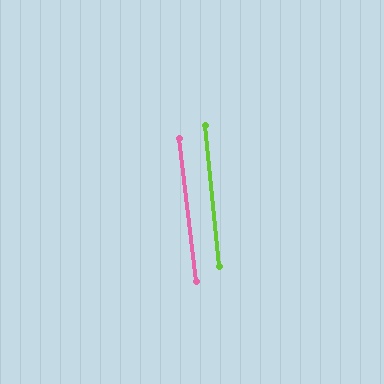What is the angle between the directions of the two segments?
Approximately 1 degree.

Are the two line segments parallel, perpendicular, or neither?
Parallel — their directions differ by only 1.0°.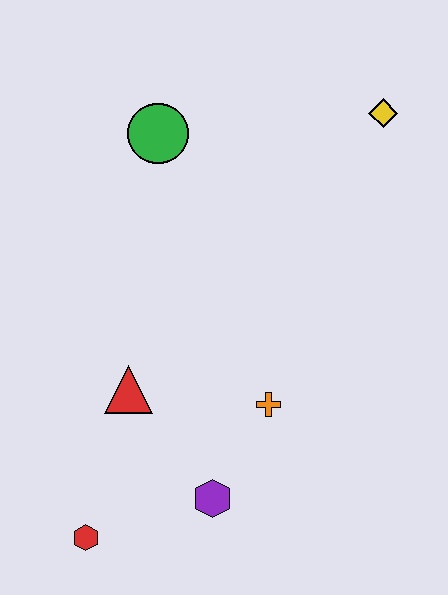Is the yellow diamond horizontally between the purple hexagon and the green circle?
No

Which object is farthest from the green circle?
The red hexagon is farthest from the green circle.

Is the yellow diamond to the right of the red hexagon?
Yes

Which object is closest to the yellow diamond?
The green circle is closest to the yellow diamond.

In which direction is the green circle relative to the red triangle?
The green circle is above the red triangle.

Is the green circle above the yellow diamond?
No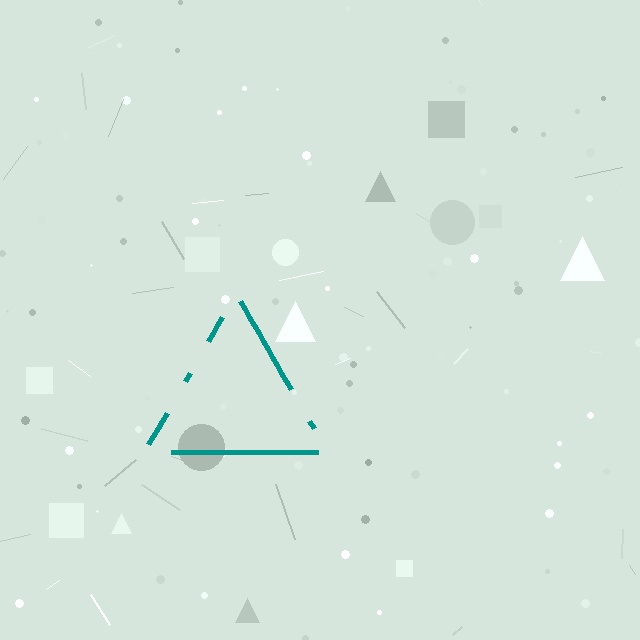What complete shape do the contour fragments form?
The contour fragments form a triangle.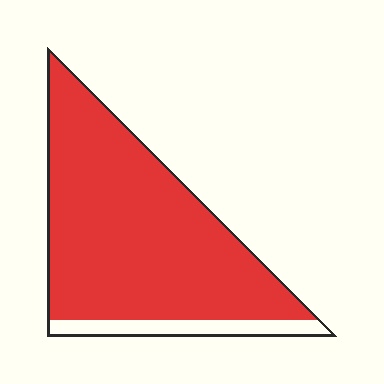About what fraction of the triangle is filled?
About seven eighths (7/8).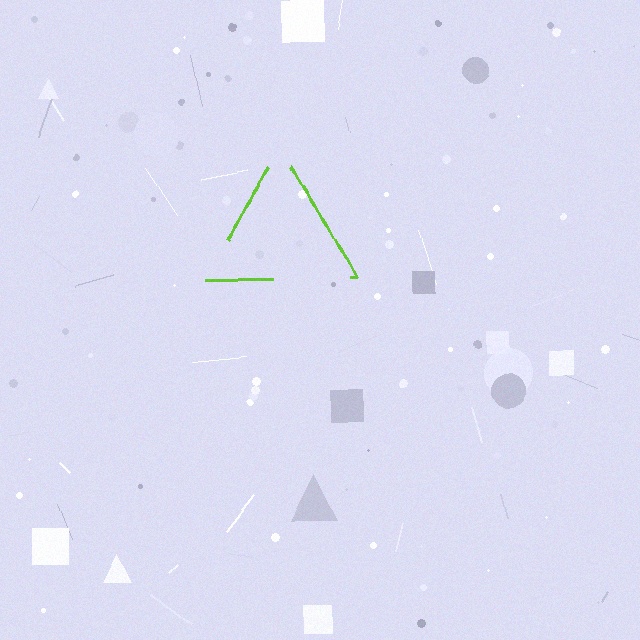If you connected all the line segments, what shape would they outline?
They would outline a triangle.